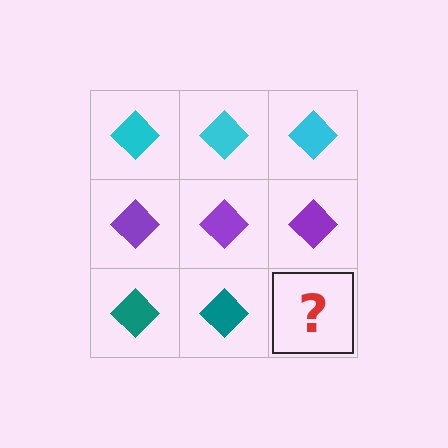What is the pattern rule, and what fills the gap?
The rule is that each row has a consistent color. The gap should be filled with a teal diamond.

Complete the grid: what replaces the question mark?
The question mark should be replaced with a teal diamond.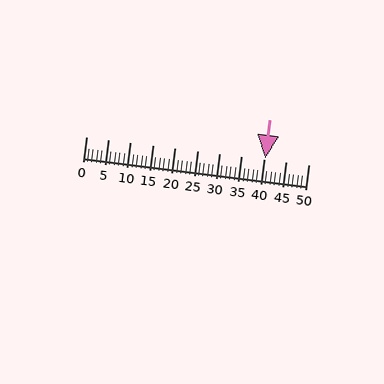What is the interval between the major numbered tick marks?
The major tick marks are spaced 5 units apart.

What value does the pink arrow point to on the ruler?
The pink arrow points to approximately 40.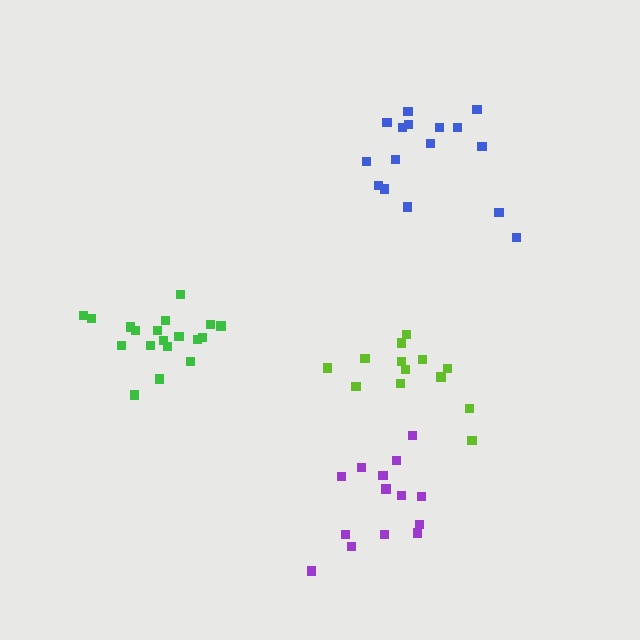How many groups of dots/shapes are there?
There are 4 groups.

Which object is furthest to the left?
The green cluster is leftmost.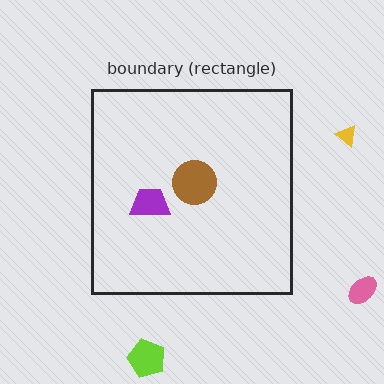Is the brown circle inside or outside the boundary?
Inside.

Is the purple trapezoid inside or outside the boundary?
Inside.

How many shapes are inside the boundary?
2 inside, 3 outside.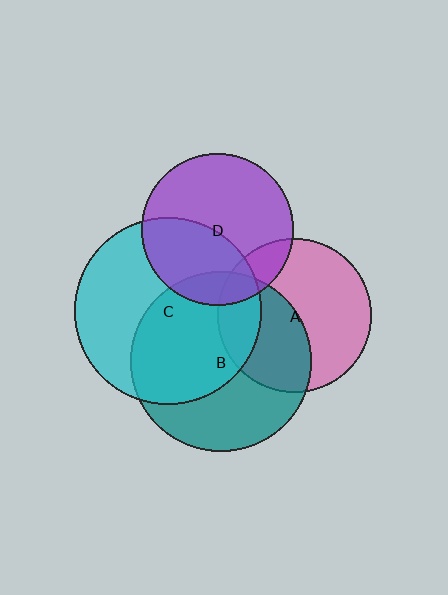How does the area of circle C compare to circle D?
Approximately 1.5 times.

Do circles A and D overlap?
Yes.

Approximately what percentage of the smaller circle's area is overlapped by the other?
Approximately 15%.